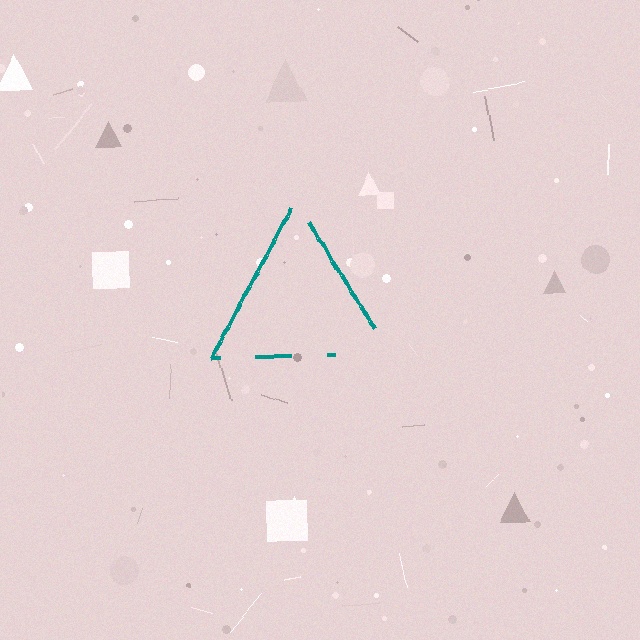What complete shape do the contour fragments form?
The contour fragments form a triangle.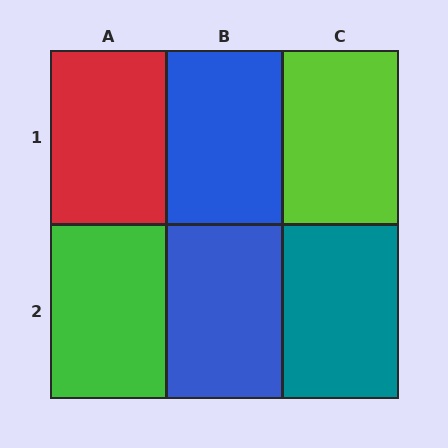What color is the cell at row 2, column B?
Blue.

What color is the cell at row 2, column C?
Teal.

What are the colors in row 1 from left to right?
Red, blue, lime.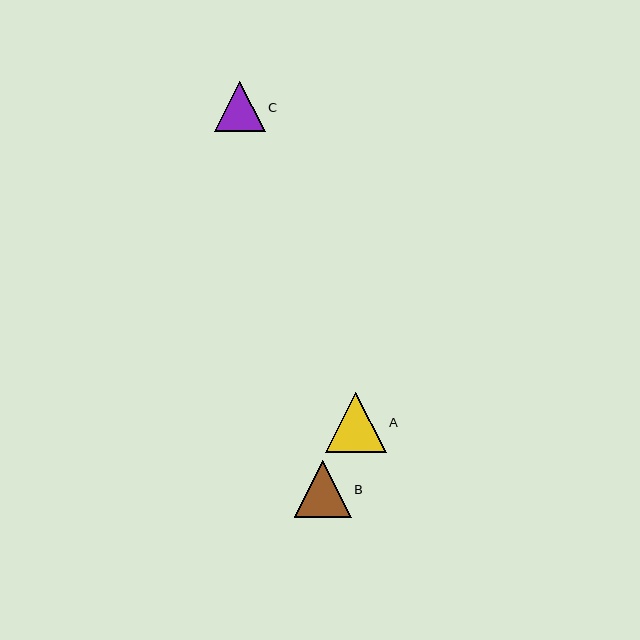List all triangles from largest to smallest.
From largest to smallest: A, B, C.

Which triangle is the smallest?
Triangle C is the smallest with a size of approximately 50 pixels.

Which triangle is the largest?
Triangle A is the largest with a size of approximately 61 pixels.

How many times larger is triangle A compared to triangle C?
Triangle A is approximately 1.2 times the size of triangle C.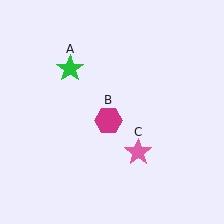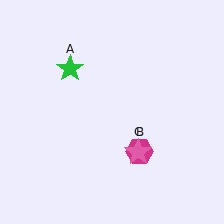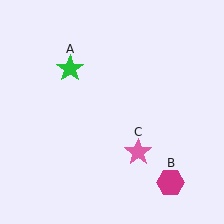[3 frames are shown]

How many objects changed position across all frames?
1 object changed position: magenta hexagon (object B).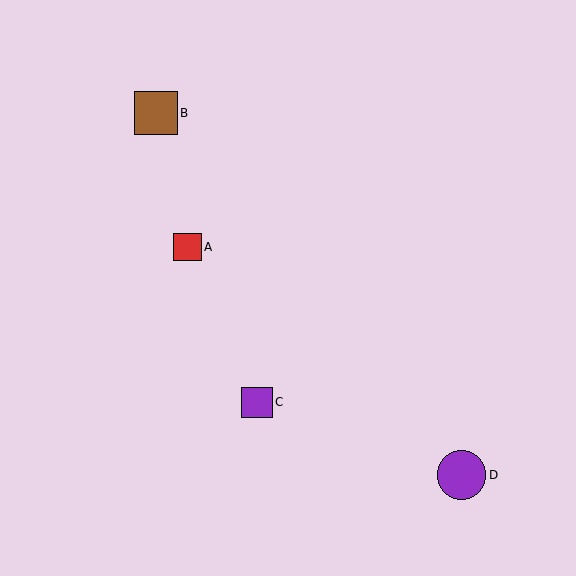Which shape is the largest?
The purple circle (labeled D) is the largest.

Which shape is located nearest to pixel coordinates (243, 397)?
The purple square (labeled C) at (257, 402) is nearest to that location.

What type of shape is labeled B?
Shape B is a brown square.